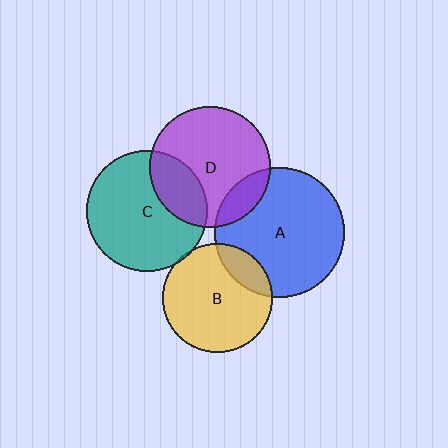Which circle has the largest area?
Circle A (blue).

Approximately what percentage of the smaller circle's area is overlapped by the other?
Approximately 5%.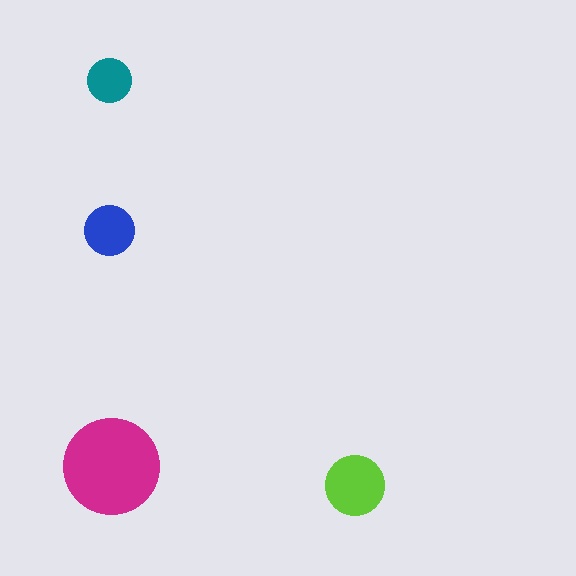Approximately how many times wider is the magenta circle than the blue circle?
About 2 times wider.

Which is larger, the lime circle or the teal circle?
The lime one.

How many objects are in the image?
There are 4 objects in the image.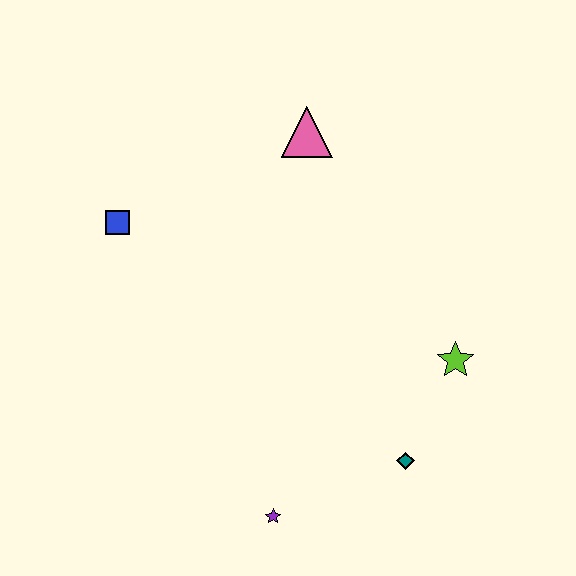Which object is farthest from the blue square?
The teal diamond is farthest from the blue square.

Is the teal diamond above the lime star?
No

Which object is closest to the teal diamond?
The lime star is closest to the teal diamond.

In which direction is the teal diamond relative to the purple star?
The teal diamond is to the right of the purple star.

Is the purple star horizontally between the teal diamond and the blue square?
Yes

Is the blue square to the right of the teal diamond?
No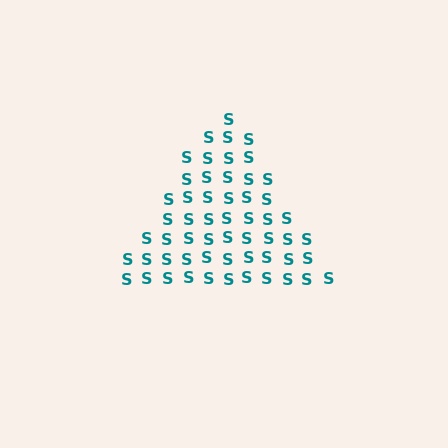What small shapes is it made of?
It is made of small letter S's.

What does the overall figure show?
The overall figure shows a triangle.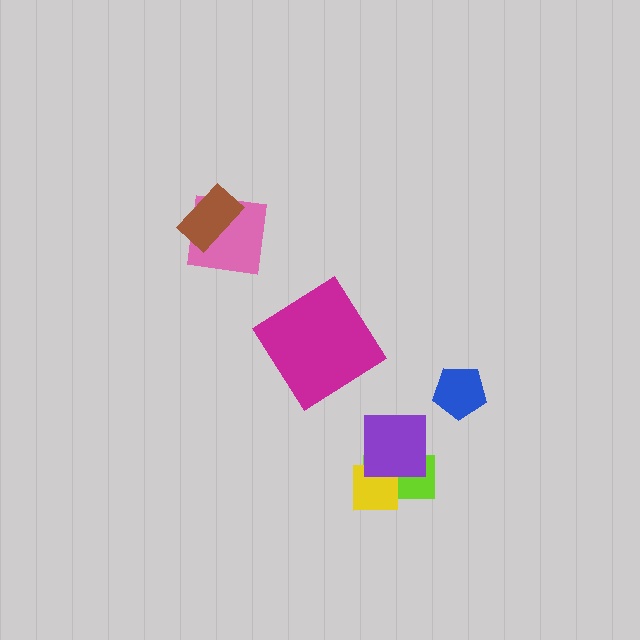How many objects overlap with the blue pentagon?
0 objects overlap with the blue pentagon.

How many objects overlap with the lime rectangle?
2 objects overlap with the lime rectangle.